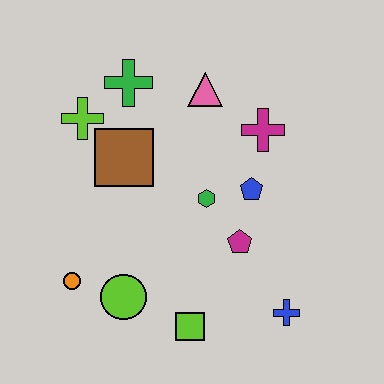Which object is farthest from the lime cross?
The blue cross is farthest from the lime cross.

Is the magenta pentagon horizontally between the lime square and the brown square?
No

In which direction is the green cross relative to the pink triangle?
The green cross is to the left of the pink triangle.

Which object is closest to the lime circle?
The orange circle is closest to the lime circle.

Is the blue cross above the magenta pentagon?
No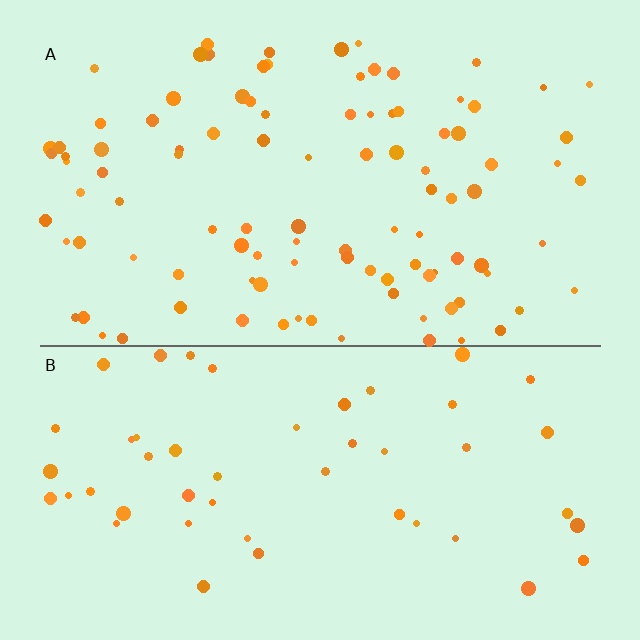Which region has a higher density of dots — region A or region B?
A (the top).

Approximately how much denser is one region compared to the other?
Approximately 2.0× — region A over region B.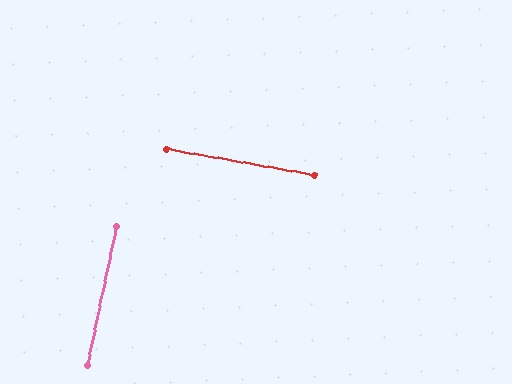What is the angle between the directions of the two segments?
Approximately 88 degrees.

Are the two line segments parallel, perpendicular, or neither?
Perpendicular — they meet at approximately 88°.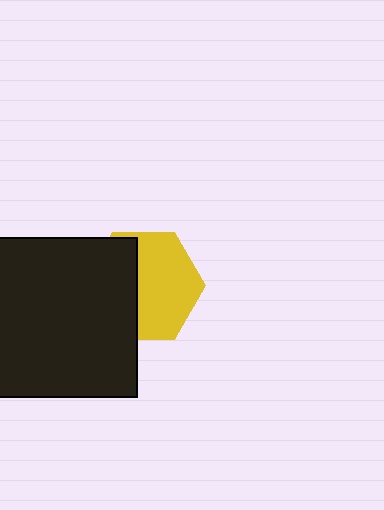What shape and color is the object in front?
The object in front is a black square.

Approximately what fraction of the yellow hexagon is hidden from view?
Roughly 42% of the yellow hexagon is hidden behind the black square.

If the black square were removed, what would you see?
You would see the complete yellow hexagon.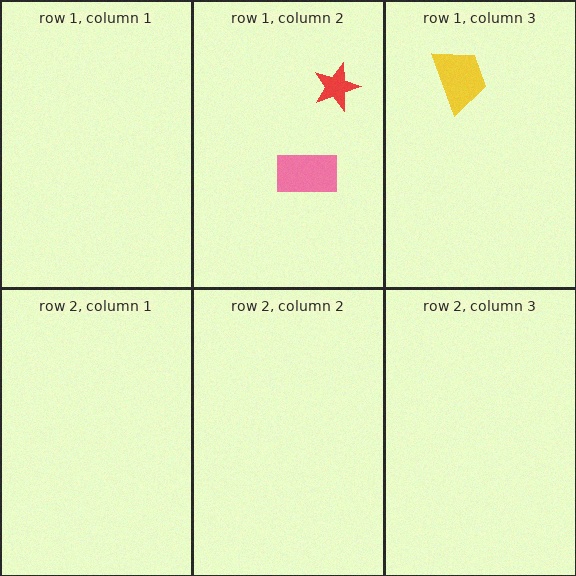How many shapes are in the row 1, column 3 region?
1.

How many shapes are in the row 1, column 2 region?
2.